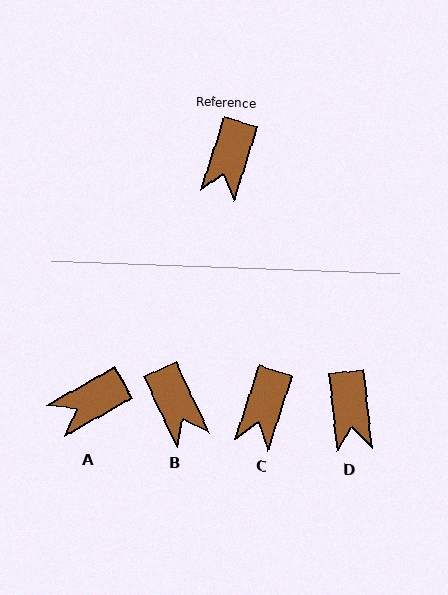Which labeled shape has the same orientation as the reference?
C.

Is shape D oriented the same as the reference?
No, it is off by about 24 degrees.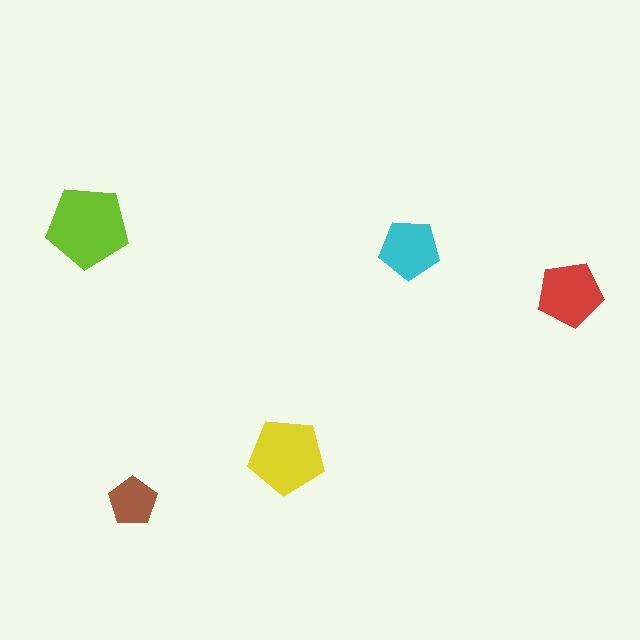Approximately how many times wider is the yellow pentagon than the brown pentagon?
About 1.5 times wider.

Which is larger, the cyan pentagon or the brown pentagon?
The cyan one.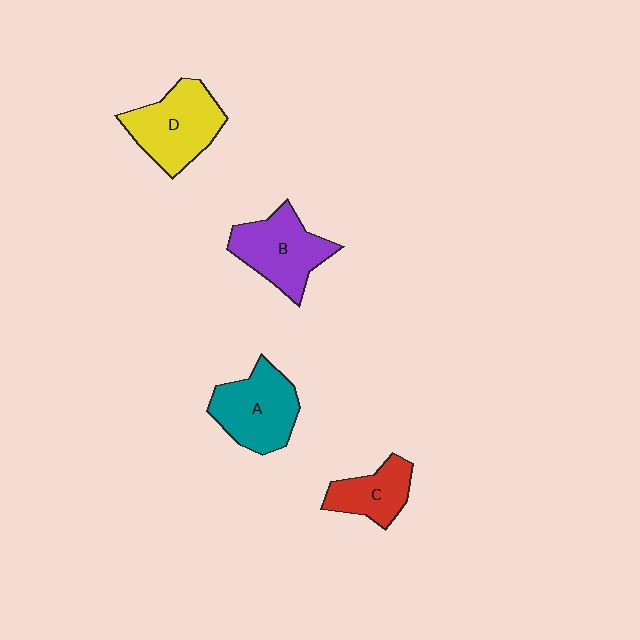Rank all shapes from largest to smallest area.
From largest to smallest: D (yellow), A (teal), B (purple), C (red).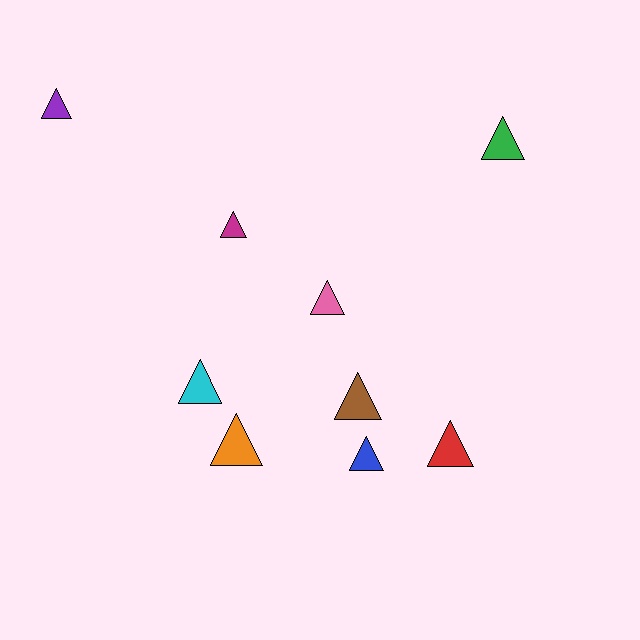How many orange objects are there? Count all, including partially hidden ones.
There is 1 orange object.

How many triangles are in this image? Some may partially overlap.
There are 9 triangles.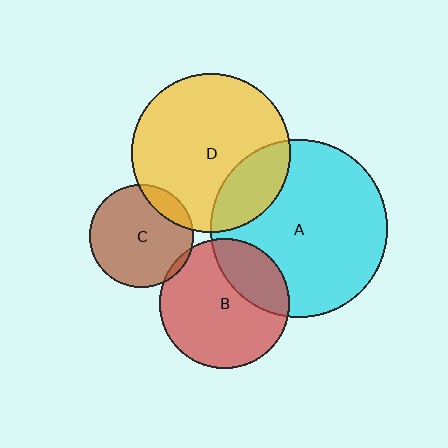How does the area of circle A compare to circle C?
Approximately 2.9 times.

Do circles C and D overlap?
Yes.